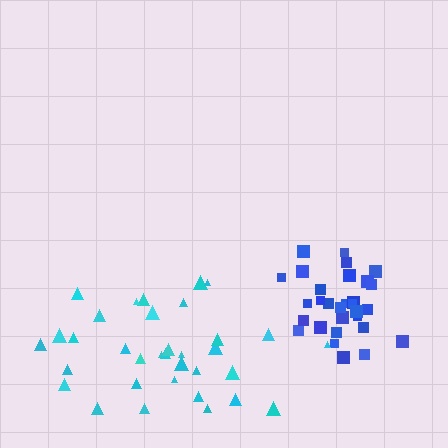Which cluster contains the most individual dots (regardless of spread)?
Cyan (34).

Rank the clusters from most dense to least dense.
blue, cyan.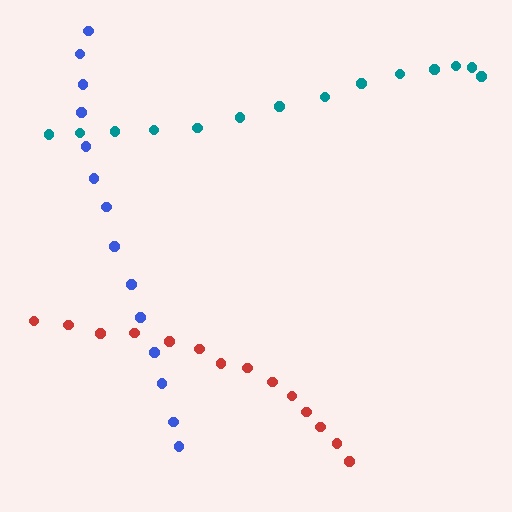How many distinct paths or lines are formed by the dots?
There are 3 distinct paths.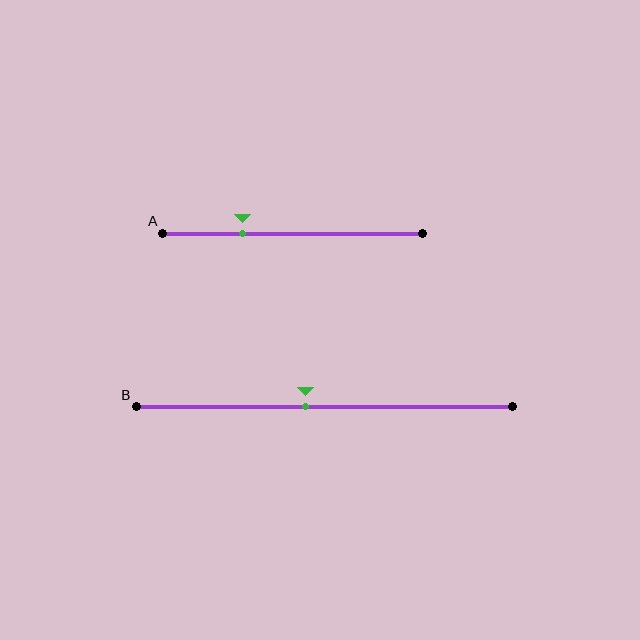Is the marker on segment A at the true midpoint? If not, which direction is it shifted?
No, the marker on segment A is shifted to the left by about 19% of the segment length.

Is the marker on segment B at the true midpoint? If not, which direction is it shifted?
No, the marker on segment B is shifted to the left by about 5% of the segment length.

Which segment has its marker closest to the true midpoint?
Segment B has its marker closest to the true midpoint.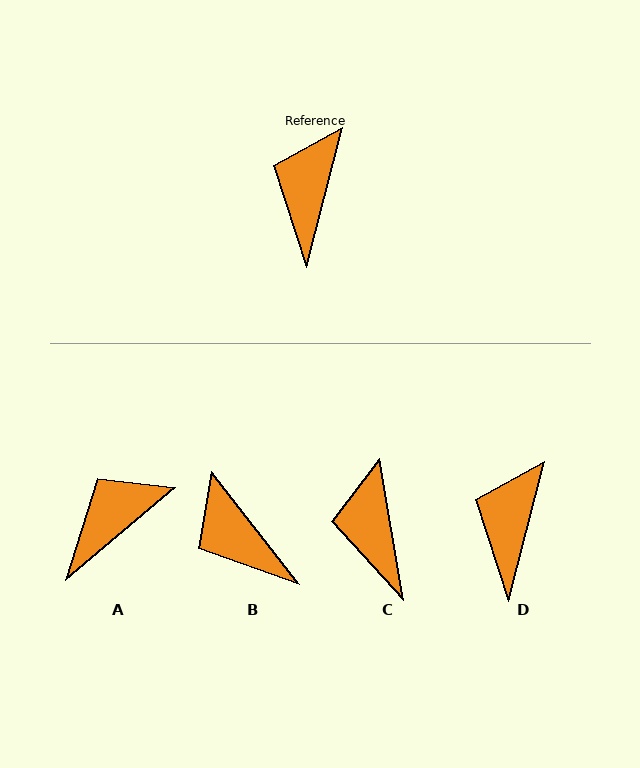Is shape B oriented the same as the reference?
No, it is off by about 53 degrees.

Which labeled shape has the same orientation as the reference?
D.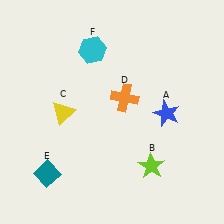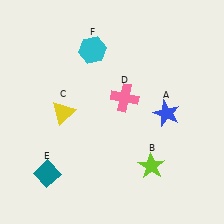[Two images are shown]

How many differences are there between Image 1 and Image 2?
There is 1 difference between the two images.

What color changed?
The cross (D) changed from orange in Image 1 to pink in Image 2.